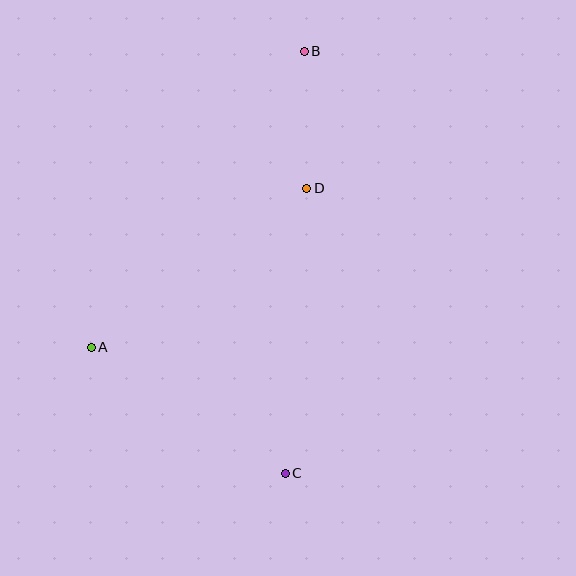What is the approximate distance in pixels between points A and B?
The distance between A and B is approximately 365 pixels.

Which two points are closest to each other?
Points B and D are closest to each other.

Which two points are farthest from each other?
Points B and C are farthest from each other.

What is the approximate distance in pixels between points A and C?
The distance between A and C is approximately 232 pixels.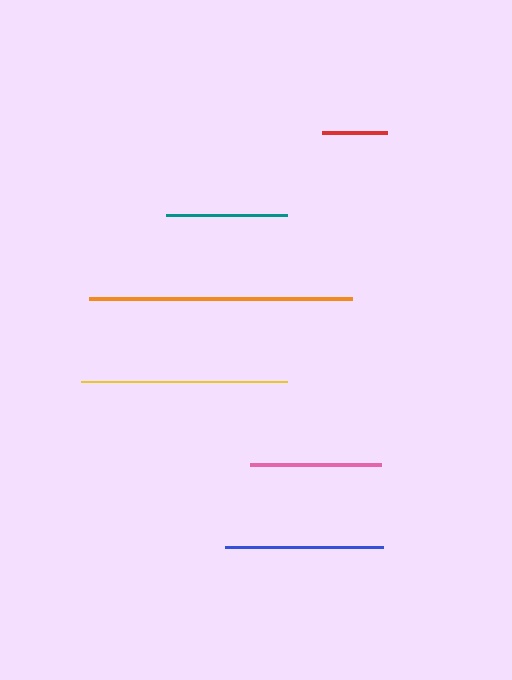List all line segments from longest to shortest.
From longest to shortest: orange, yellow, blue, pink, teal, red.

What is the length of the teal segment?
The teal segment is approximately 122 pixels long.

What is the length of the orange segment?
The orange segment is approximately 263 pixels long.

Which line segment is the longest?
The orange line is the longest at approximately 263 pixels.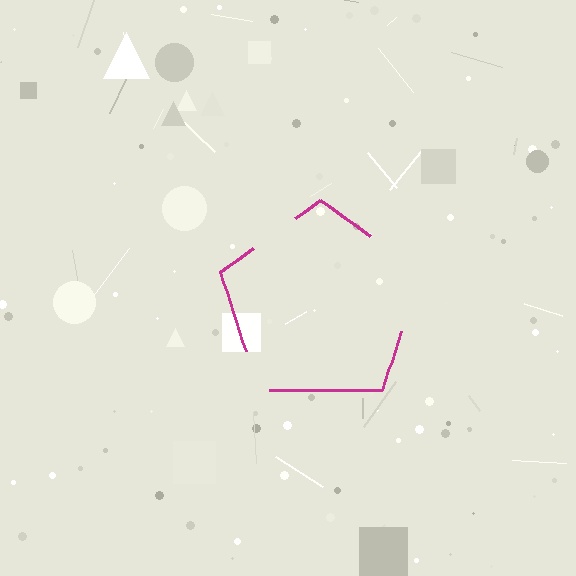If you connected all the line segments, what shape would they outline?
They would outline a pentagon.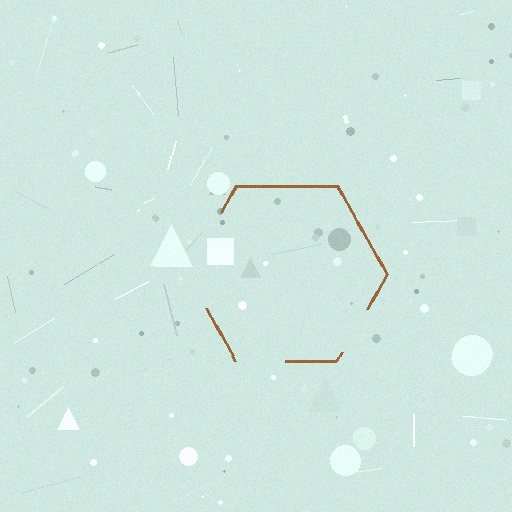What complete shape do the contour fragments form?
The contour fragments form a hexagon.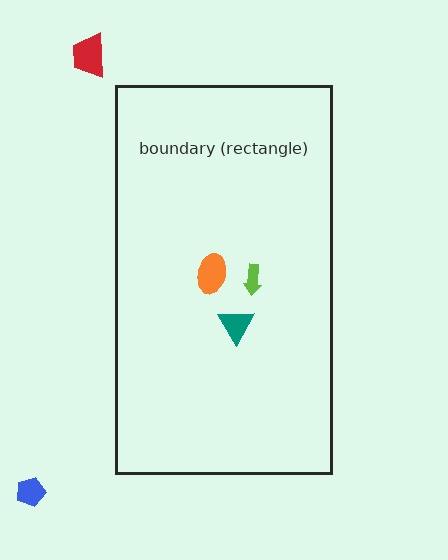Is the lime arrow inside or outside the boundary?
Inside.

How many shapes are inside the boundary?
3 inside, 2 outside.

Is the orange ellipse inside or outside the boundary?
Inside.